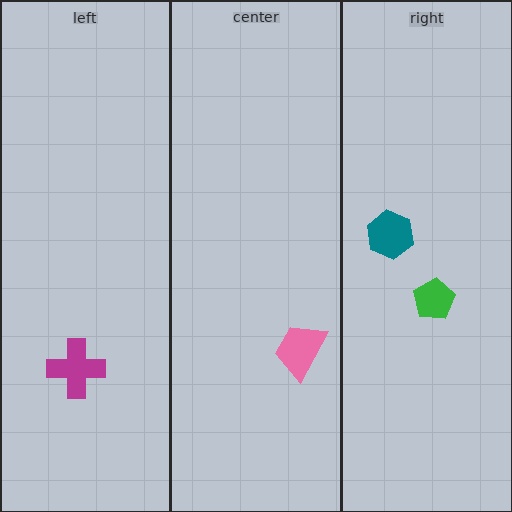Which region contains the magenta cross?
The left region.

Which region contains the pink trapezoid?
The center region.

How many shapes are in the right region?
2.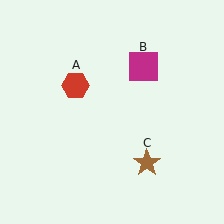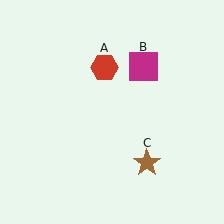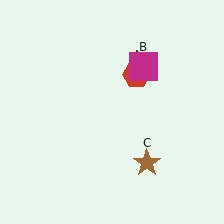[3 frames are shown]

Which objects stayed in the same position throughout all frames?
Magenta square (object B) and brown star (object C) remained stationary.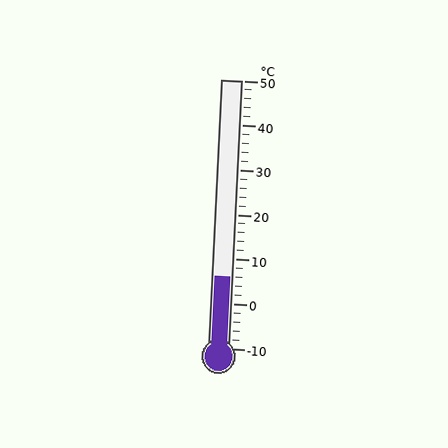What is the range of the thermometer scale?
The thermometer scale ranges from -10°C to 50°C.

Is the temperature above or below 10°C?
The temperature is below 10°C.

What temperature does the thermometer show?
The thermometer shows approximately 6°C.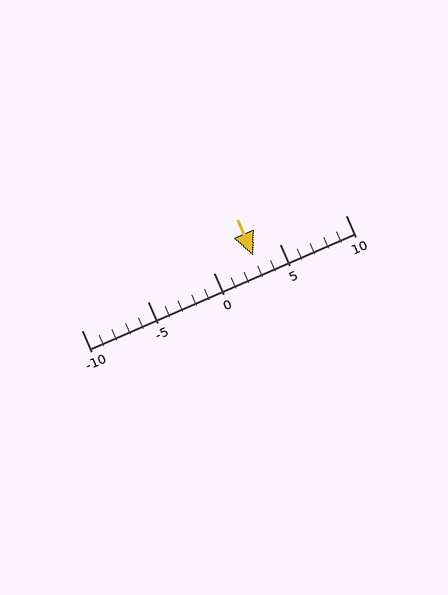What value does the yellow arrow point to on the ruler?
The yellow arrow points to approximately 3.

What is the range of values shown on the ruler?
The ruler shows values from -10 to 10.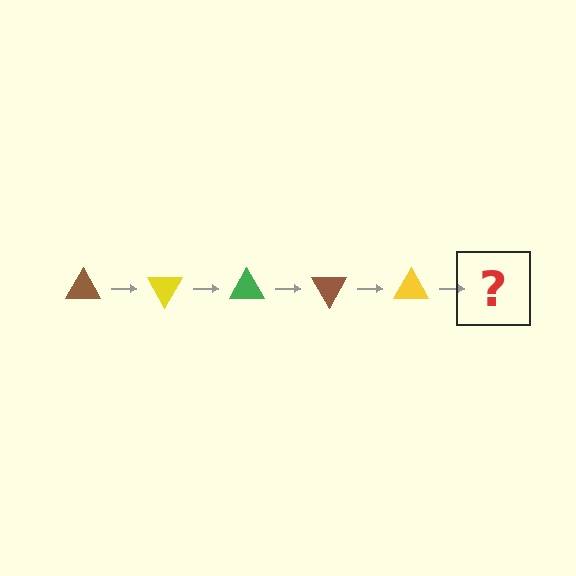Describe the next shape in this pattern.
It should be a green triangle, rotated 300 degrees from the start.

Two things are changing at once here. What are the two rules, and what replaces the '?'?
The two rules are that it rotates 60 degrees each step and the color cycles through brown, yellow, and green. The '?' should be a green triangle, rotated 300 degrees from the start.